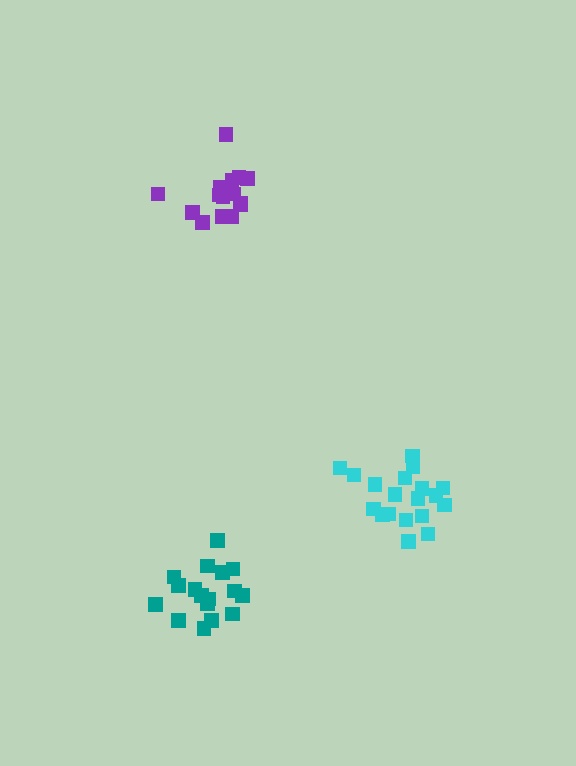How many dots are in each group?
Group 1: 17 dots, Group 2: 19 dots, Group 3: 16 dots (52 total).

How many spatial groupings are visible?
There are 3 spatial groupings.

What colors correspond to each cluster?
The clusters are colored: teal, cyan, purple.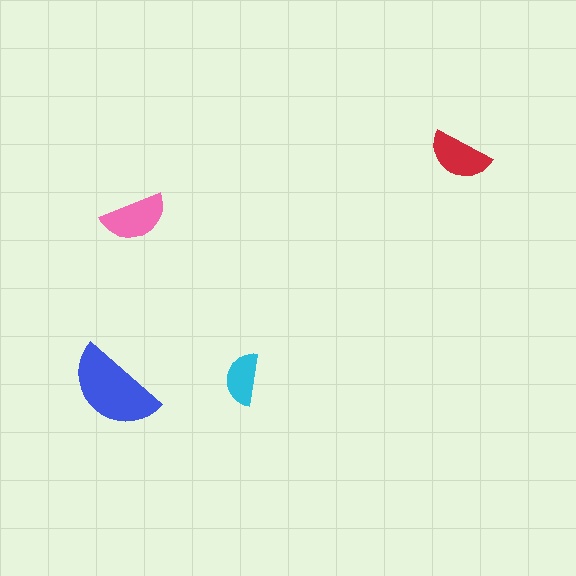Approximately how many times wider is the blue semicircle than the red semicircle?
About 1.5 times wider.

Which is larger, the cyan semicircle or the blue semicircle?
The blue one.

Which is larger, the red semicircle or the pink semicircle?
The pink one.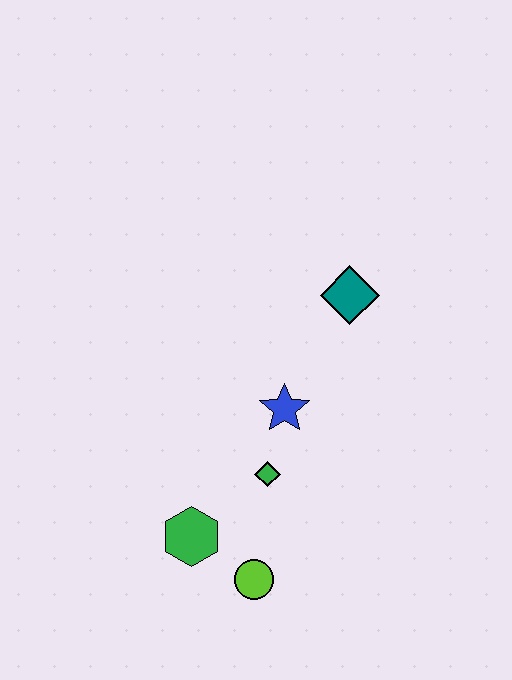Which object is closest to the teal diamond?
The blue star is closest to the teal diamond.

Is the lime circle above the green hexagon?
No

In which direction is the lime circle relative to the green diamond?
The lime circle is below the green diamond.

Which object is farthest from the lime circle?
The teal diamond is farthest from the lime circle.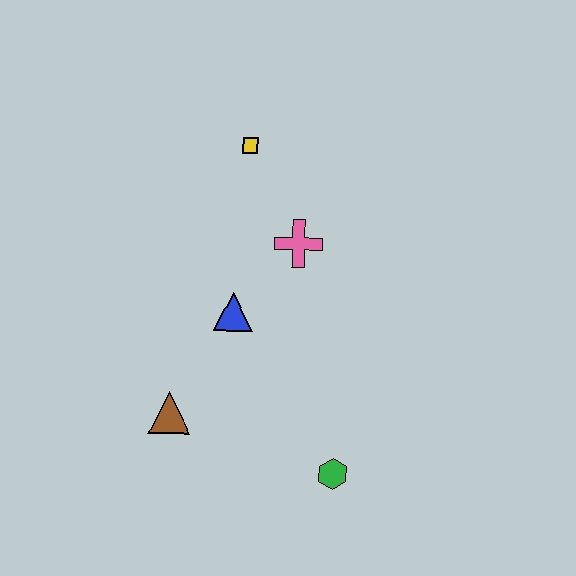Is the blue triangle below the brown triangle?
No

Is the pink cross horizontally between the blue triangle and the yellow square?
No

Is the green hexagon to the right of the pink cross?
Yes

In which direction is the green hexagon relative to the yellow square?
The green hexagon is below the yellow square.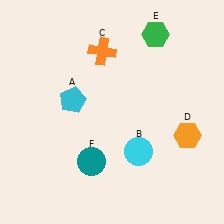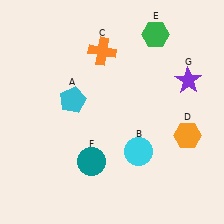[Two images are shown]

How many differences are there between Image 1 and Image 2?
There is 1 difference between the two images.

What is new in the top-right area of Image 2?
A purple star (G) was added in the top-right area of Image 2.